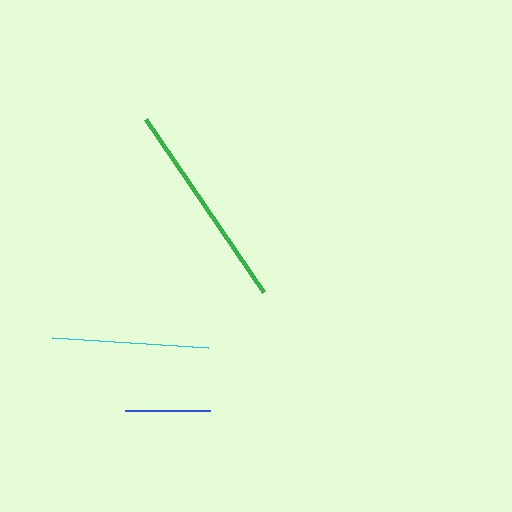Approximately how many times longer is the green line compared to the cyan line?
The green line is approximately 1.3 times the length of the cyan line.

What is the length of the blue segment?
The blue segment is approximately 85 pixels long.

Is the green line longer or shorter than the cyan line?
The green line is longer than the cyan line.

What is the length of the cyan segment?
The cyan segment is approximately 157 pixels long.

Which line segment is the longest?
The green line is the longest at approximately 210 pixels.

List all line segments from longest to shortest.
From longest to shortest: green, cyan, blue.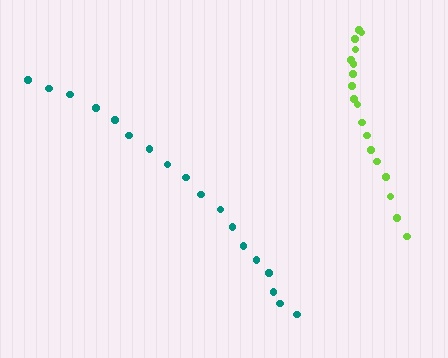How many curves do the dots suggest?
There are 2 distinct paths.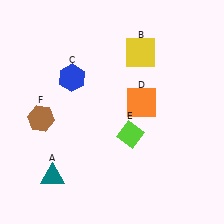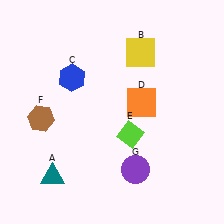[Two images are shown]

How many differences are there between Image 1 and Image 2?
There is 1 difference between the two images.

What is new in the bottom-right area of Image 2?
A purple circle (G) was added in the bottom-right area of Image 2.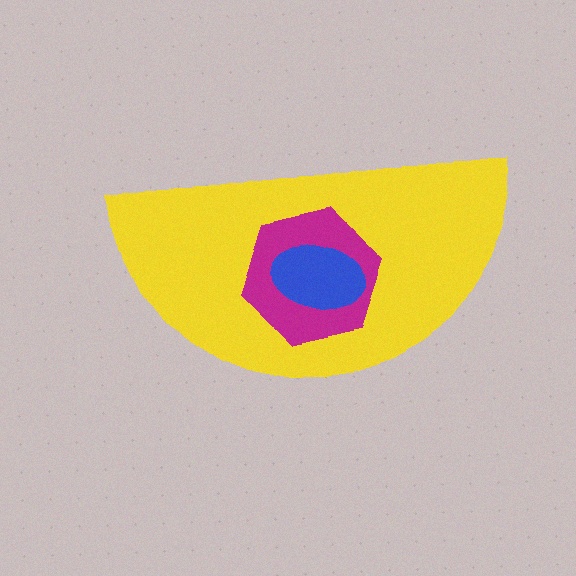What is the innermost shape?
The blue ellipse.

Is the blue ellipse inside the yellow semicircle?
Yes.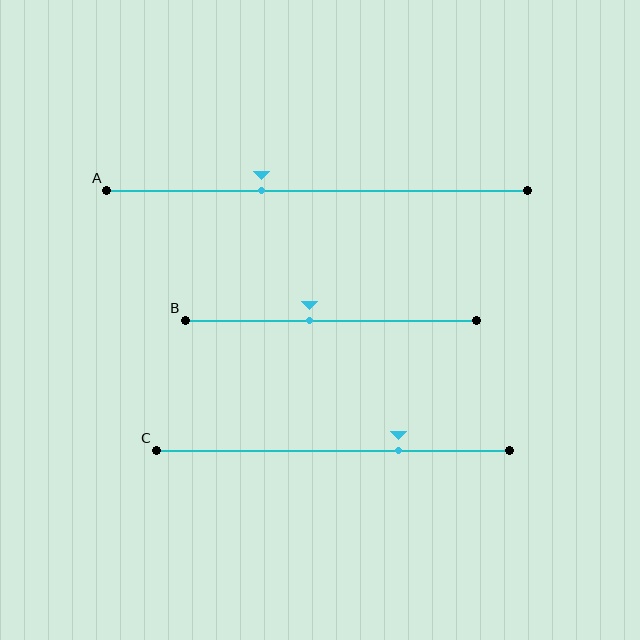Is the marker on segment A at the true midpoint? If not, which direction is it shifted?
No, the marker on segment A is shifted to the left by about 13% of the segment length.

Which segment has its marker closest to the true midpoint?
Segment B has its marker closest to the true midpoint.